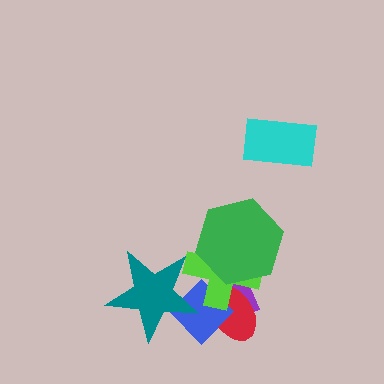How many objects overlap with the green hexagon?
2 objects overlap with the green hexagon.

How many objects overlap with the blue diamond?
4 objects overlap with the blue diamond.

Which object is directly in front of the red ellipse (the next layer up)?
The blue diamond is directly in front of the red ellipse.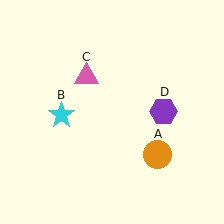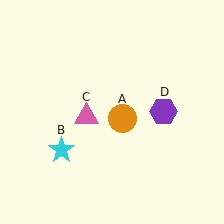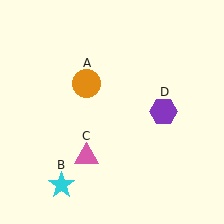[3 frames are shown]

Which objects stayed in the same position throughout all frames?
Purple hexagon (object D) remained stationary.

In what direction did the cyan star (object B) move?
The cyan star (object B) moved down.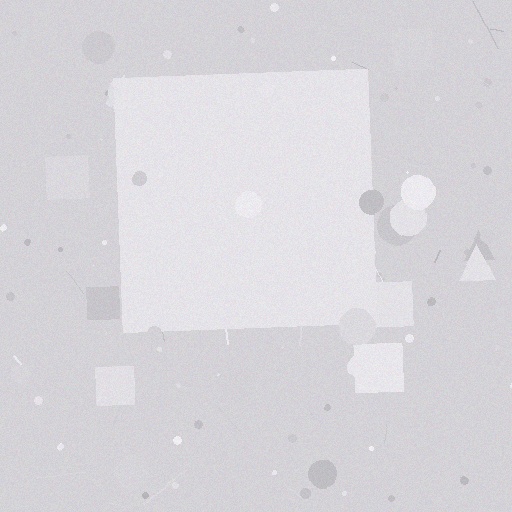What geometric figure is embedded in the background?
A square is embedded in the background.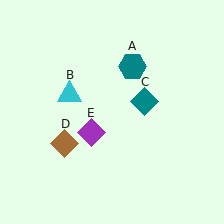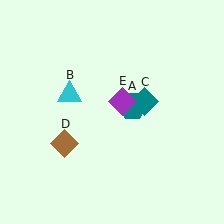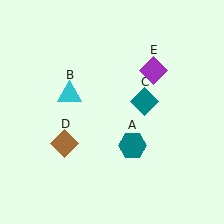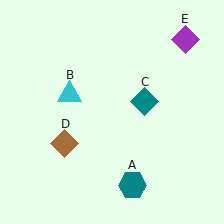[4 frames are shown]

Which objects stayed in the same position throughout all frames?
Cyan triangle (object B) and teal diamond (object C) and brown diamond (object D) remained stationary.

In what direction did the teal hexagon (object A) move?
The teal hexagon (object A) moved down.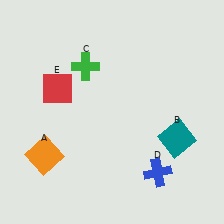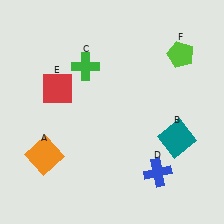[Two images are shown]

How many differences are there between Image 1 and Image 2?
There is 1 difference between the two images.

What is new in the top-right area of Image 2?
A lime pentagon (F) was added in the top-right area of Image 2.